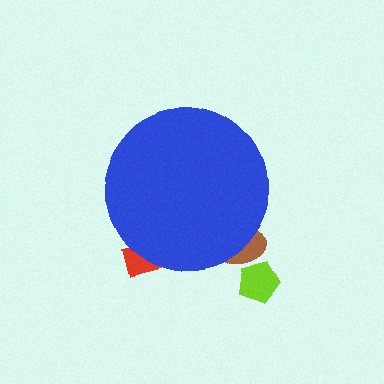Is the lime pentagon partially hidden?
No, the lime pentagon is fully visible.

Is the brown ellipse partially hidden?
Yes, the brown ellipse is partially hidden behind the blue circle.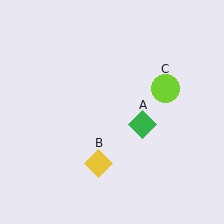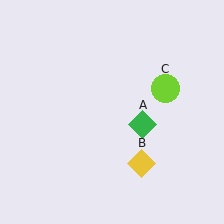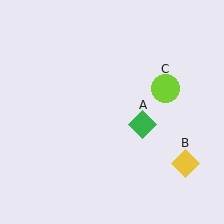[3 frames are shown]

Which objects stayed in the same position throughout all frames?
Green diamond (object A) and lime circle (object C) remained stationary.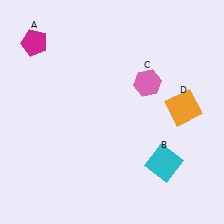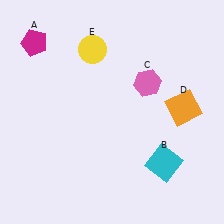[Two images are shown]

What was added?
A yellow circle (E) was added in Image 2.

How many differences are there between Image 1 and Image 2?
There is 1 difference between the two images.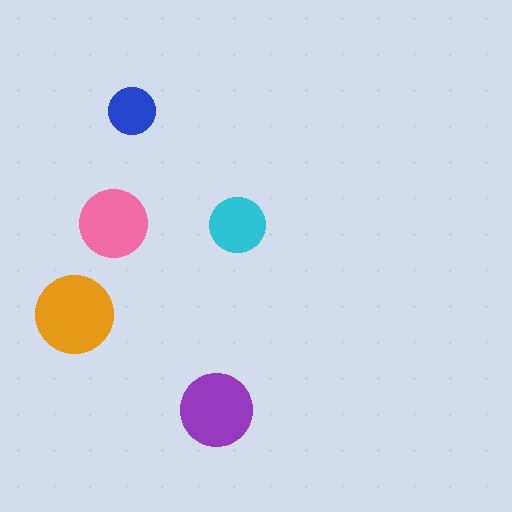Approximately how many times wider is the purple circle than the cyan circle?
About 1.5 times wider.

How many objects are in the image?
There are 5 objects in the image.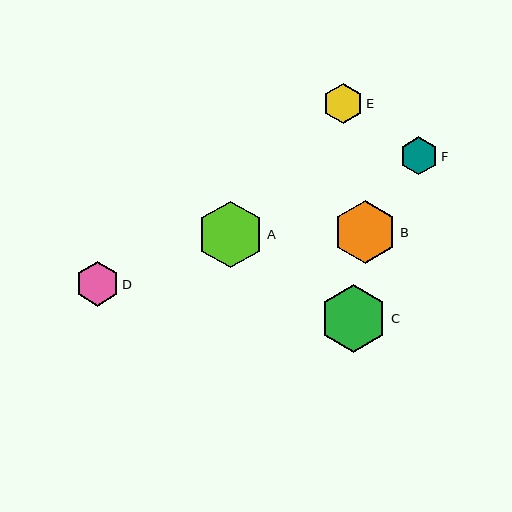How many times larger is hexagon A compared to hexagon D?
Hexagon A is approximately 1.5 times the size of hexagon D.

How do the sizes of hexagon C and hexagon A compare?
Hexagon C and hexagon A are approximately the same size.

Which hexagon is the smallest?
Hexagon F is the smallest with a size of approximately 38 pixels.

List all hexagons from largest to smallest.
From largest to smallest: C, A, B, D, E, F.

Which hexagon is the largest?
Hexagon C is the largest with a size of approximately 68 pixels.